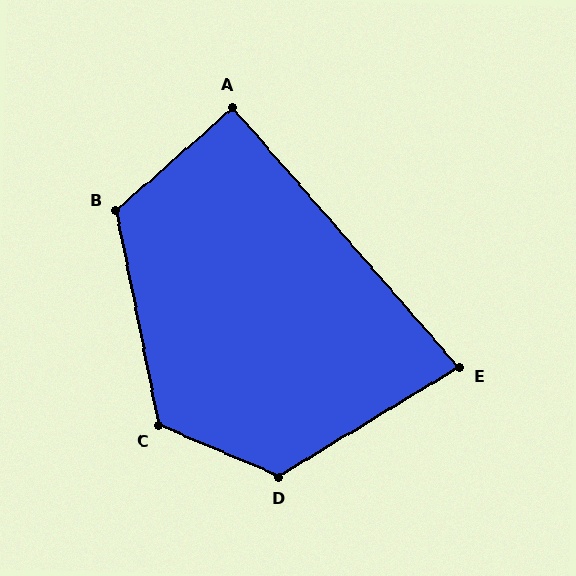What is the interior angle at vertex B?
Approximately 120 degrees (obtuse).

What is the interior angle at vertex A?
Approximately 90 degrees (approximately right).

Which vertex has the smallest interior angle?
E, at approximately 80 degrees.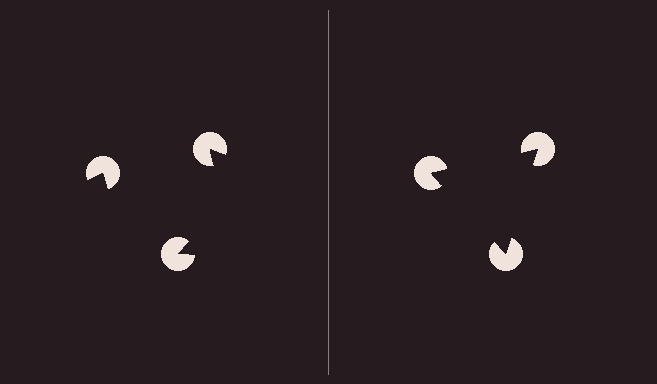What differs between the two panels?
The pac-man discs are positioned identically on both sides; only the wedge orientations differ. On the right they align to a triangle; on the left they are misaligned.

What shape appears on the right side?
An illusory triangle.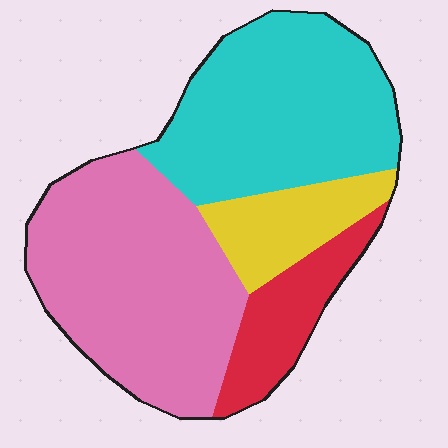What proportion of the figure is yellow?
Yellow takes up less than a sixth of the figure.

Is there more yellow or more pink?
Pink.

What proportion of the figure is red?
Red covers about 10% of the figure.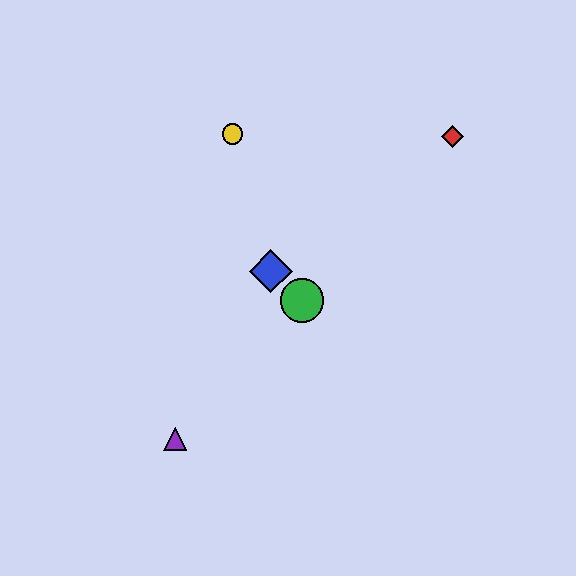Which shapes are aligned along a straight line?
The red diamond, the green circle, the purple triangle are aligned along a straight line.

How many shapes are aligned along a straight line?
3 shapes (the red diamond, the green circle, the purple triangle) are aligned along a straight line.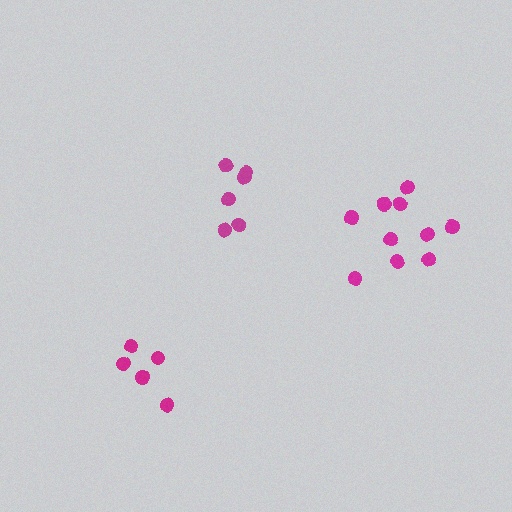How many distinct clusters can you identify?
There are 3 distinct clusters.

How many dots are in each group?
Group 1: 6 dots, Group 2: 5 dots, Group 3: 10 dots (21 total).